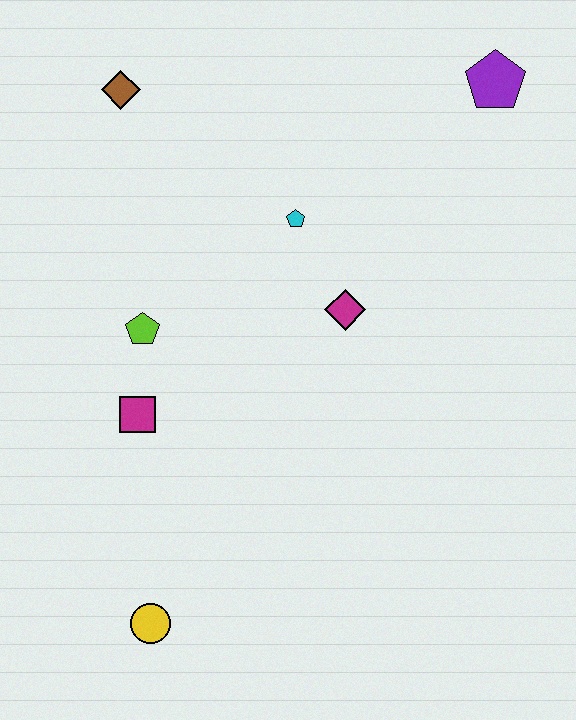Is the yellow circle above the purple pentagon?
No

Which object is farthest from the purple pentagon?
The yellow circle is farthest from the purple pentagon.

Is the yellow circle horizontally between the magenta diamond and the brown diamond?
Yes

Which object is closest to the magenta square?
The lime pentagon is closest to the magenta square.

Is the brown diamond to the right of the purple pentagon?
No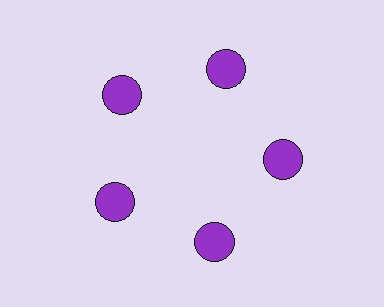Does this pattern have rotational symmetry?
Yes, this pattern has 5-fold rotational symmetry. It looks the same after rotating 72 degrees around the center.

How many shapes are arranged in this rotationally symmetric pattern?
There are 5 shapes, arranged in 5 groups of 1.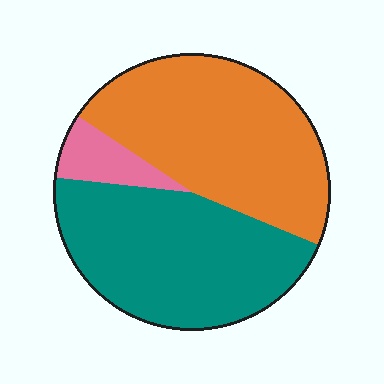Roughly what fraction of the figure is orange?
Orange covers around 45% of the figure.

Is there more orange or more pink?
Orange.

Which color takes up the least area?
Pink, at roughly 10%.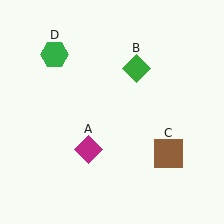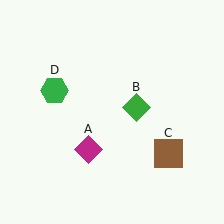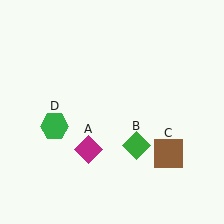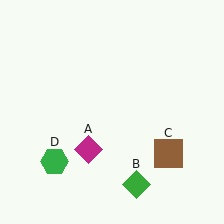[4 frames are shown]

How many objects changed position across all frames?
2 objects changed position: green diamond (object B), green hexagon (object D).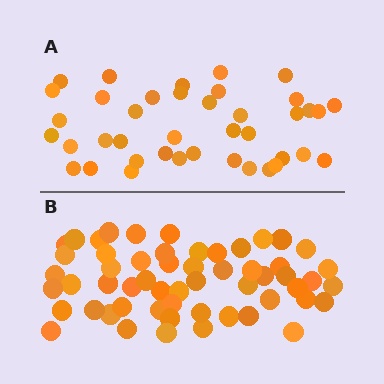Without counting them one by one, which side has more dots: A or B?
Region B (the bottom region) has more dots.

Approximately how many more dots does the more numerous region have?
Region B has approximately 15 more dots than region A.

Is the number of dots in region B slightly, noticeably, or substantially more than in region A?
Region B has noticeably more, but not dramatically so. The ratio is roughly 1.4 to 1.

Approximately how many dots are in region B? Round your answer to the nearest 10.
About 60 dots. (The exact count is 56, which rounds to 60.)